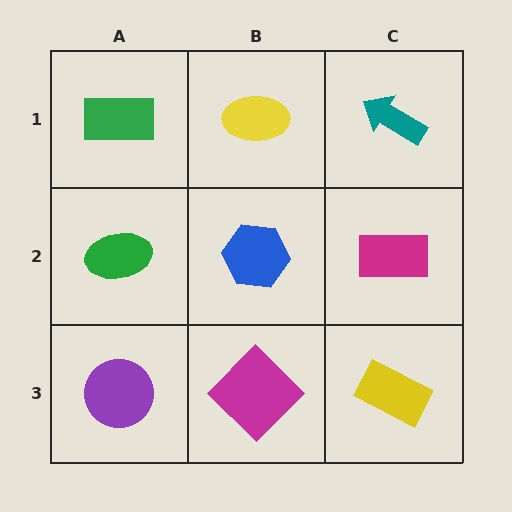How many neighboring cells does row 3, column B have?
3.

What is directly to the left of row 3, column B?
A purple circle.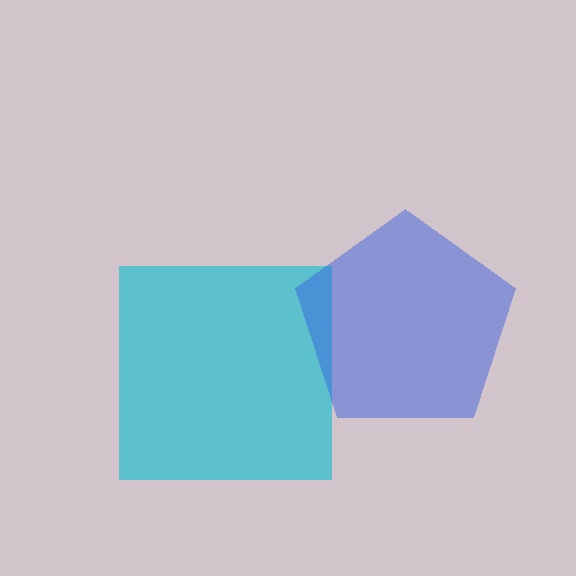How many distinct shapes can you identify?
There are 2 distinct shapes: a cyan square, a blue pentagon.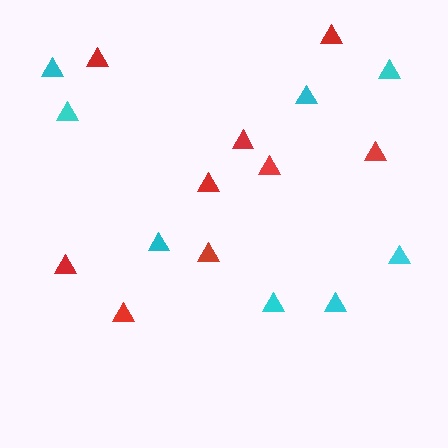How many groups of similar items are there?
There are 2 groups: one group of red triangles (9) and one group of cyan triangles (8).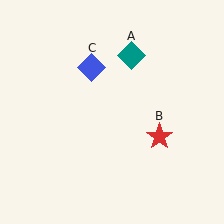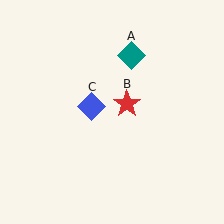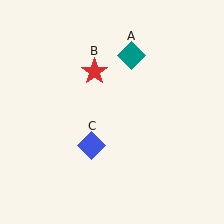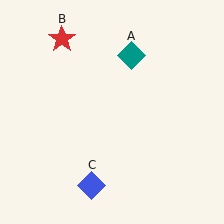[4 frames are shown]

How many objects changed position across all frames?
2 objects changed position: red star (object B), blue diamond (object C).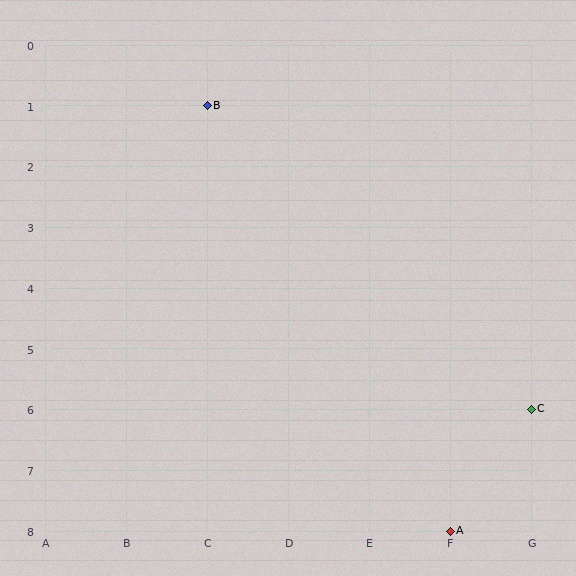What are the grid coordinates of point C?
Point C is at grid coordinates (G, 6).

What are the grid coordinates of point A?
Point A is at grid coordinates (F, 8).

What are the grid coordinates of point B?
Point B is at grid coordinates (C, 1).